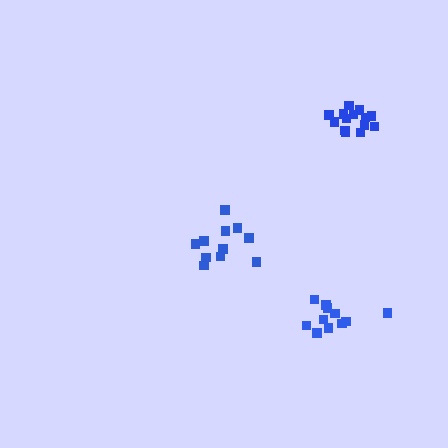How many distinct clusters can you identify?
There are 3 distinct clusters.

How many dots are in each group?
Group 1: 14 dots, Group 2: 11 dots, Group 3: 11 dots (36 total).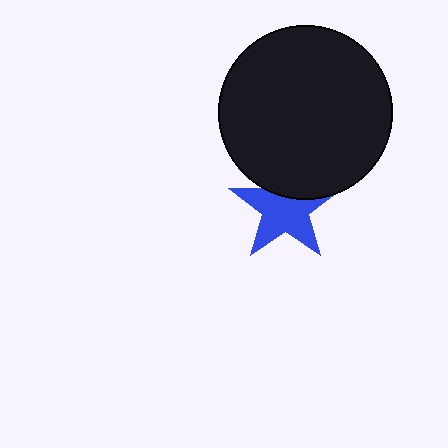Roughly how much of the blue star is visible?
Most of it is visible (roughly 70%).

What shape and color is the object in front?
The object in front is a black circle.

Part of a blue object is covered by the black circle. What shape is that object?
It is a star.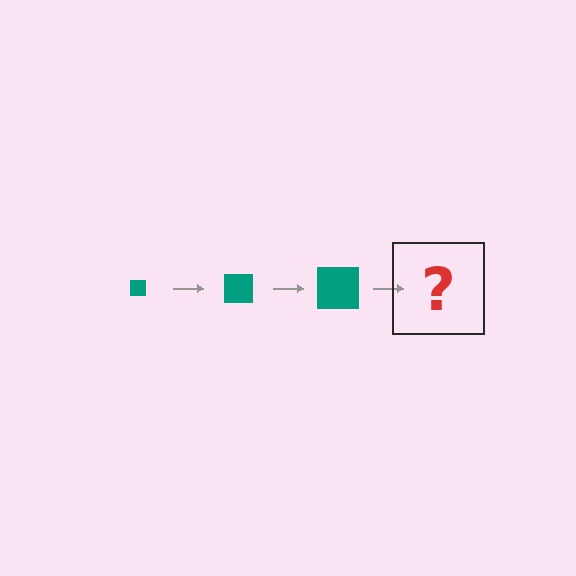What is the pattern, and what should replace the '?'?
The pattern is that the square gets progressively larger each step. The '?' should be a teal square, larger than the previous one.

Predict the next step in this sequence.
The next step is a teal square, larger than the previous one.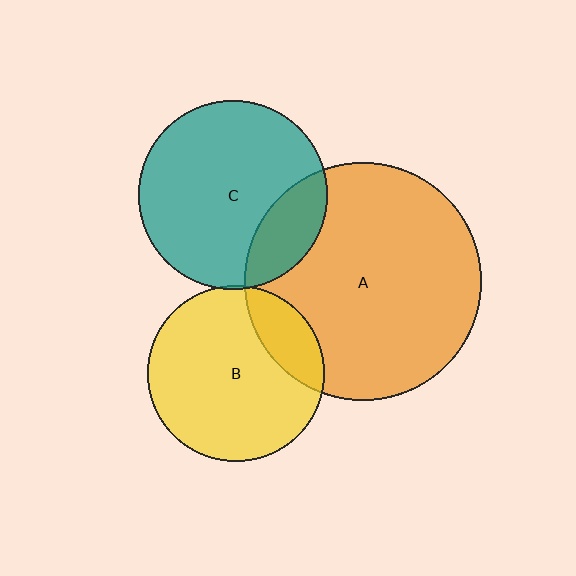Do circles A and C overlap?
Yes.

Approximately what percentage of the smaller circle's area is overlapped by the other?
Approximately 20%.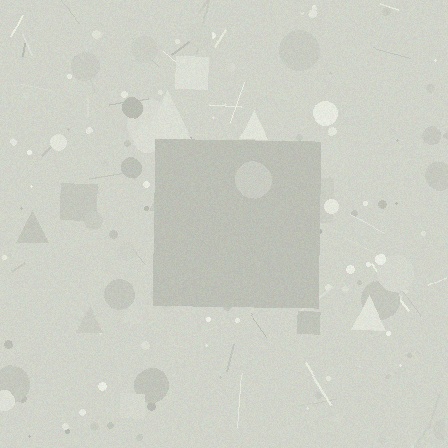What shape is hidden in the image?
A square is hidden in the image.